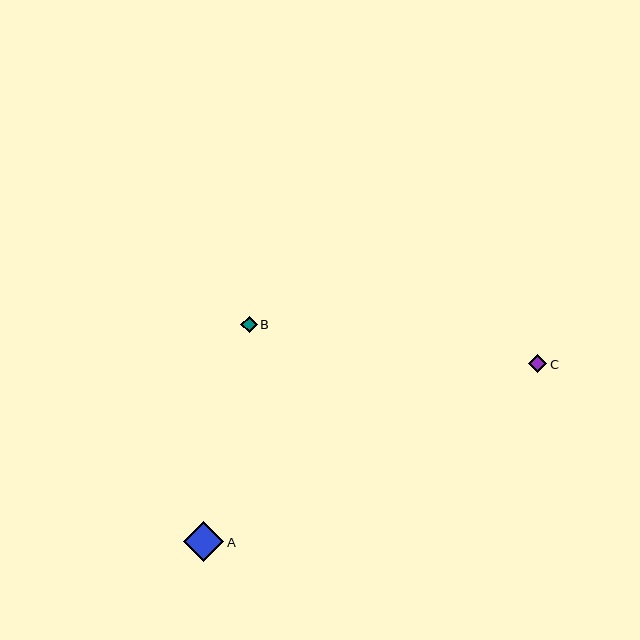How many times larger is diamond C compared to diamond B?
Diamond C is approximately 1.1 times the size of diamond B.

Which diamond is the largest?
Diamond A is the largest with a size of approximately 41 pixels.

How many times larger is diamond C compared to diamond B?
Diamond C is approximately 1.1 times the size of diamond B.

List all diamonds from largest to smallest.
From largest to smallest: A, C, B.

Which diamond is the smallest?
Diamond B is the smallest with a size of approximately 16 pixels.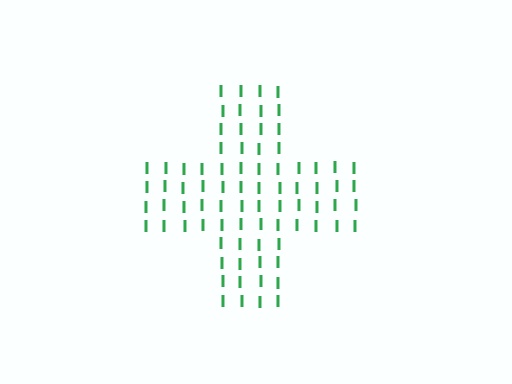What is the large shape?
The large shape is a cross.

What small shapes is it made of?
It is made of small letter I's.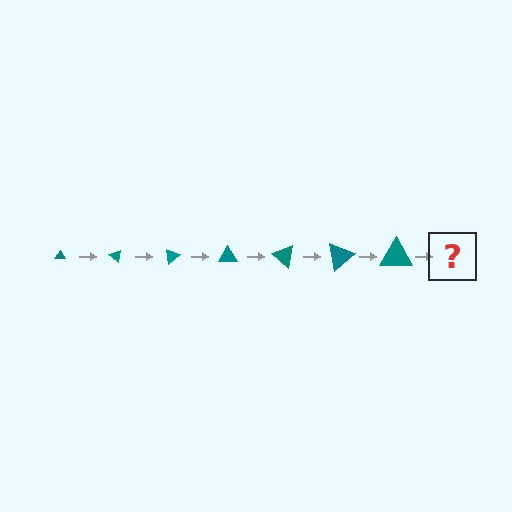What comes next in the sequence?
The next element should be a triangle, larger than the previous one and rotated 280 degrees from the start.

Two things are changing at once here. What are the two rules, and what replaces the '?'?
The two rules are that the triangle grows larger each step and it rotates 40 degrees each step. The '?' should be a triangle, larger than the previous one and rotated 280 degrees from the start.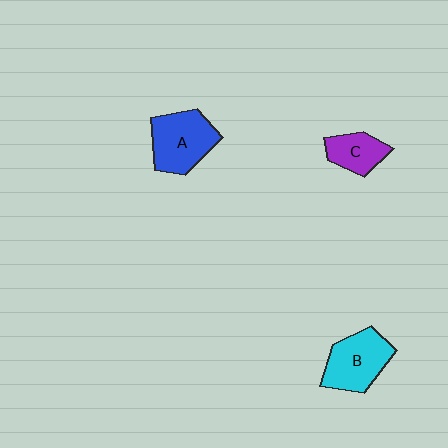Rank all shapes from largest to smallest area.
From largest to smallest: A (blue), B (cyan), C (purple).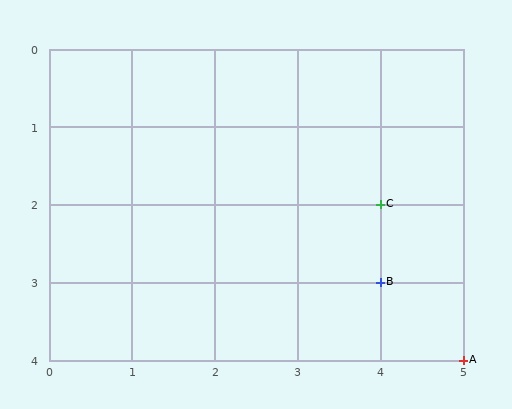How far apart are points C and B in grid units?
Points C and B are 1 row apart.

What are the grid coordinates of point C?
Point C is at grid coordinates (4, 2).